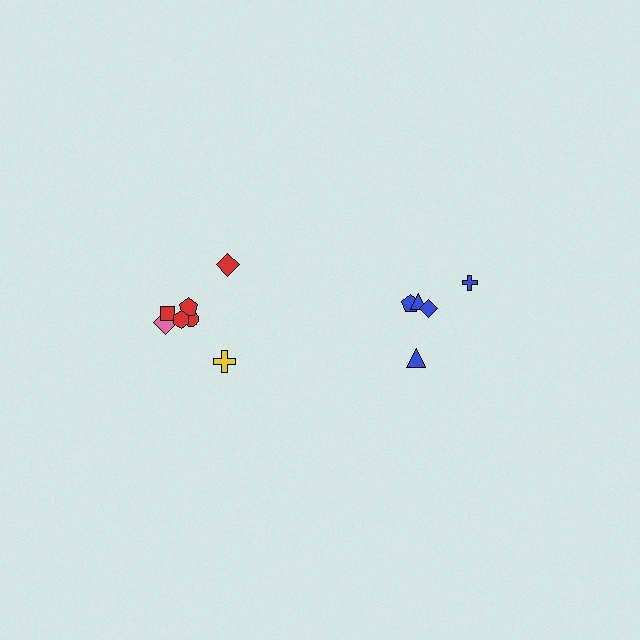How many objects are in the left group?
There are 7 objects.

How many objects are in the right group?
There are 5 objects.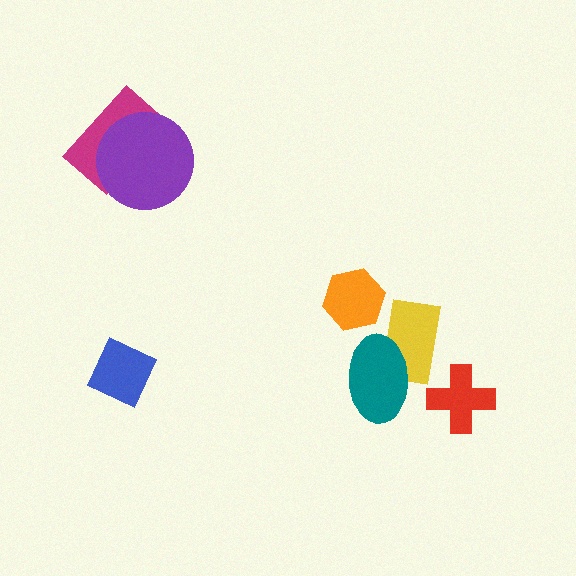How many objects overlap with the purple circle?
1 object overlaps with the purple circle.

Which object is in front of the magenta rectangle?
The purple circle is in front of the magenta rectangle.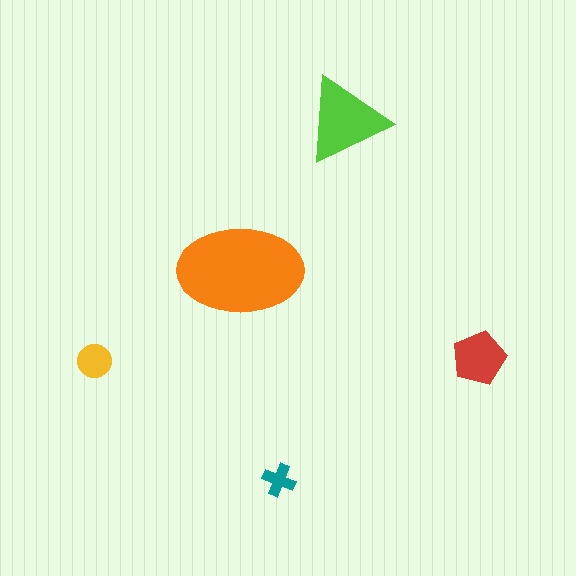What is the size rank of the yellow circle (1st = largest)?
4th.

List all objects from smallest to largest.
The teal cross, the yellow circle, the red pentagon, the lime triangle, the orange ellipse.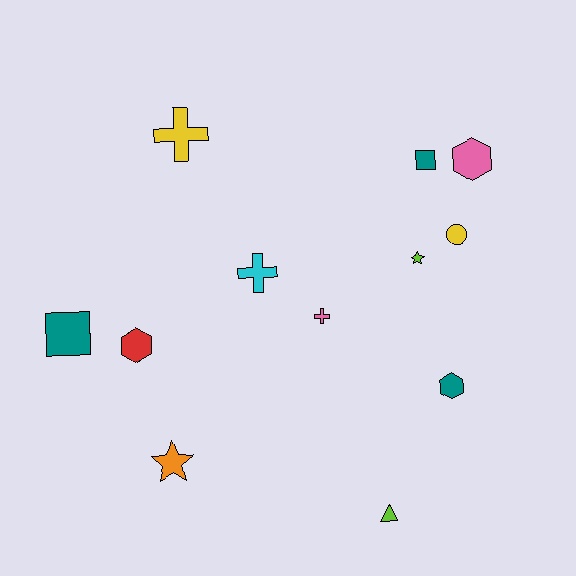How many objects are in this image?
There are 12 objects.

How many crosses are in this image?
There are 3 crosses.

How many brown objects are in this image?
There are no brown objects.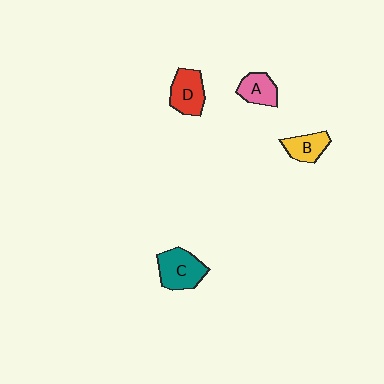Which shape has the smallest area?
Shape A (pink).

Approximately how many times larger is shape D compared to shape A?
Approximately 1.3 times.